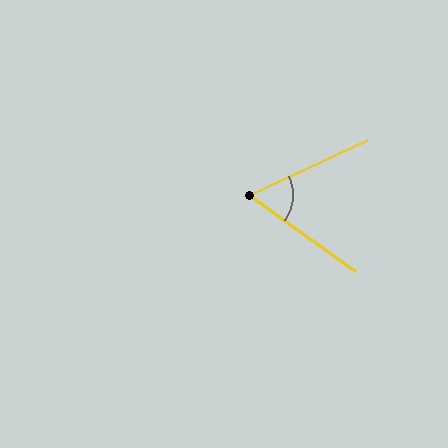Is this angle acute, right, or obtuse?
It is acute.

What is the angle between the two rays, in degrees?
Approximately 61 degrees.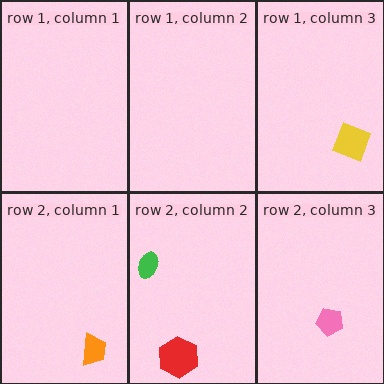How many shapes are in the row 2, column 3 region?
1.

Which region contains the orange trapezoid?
The row 2, column 1 region.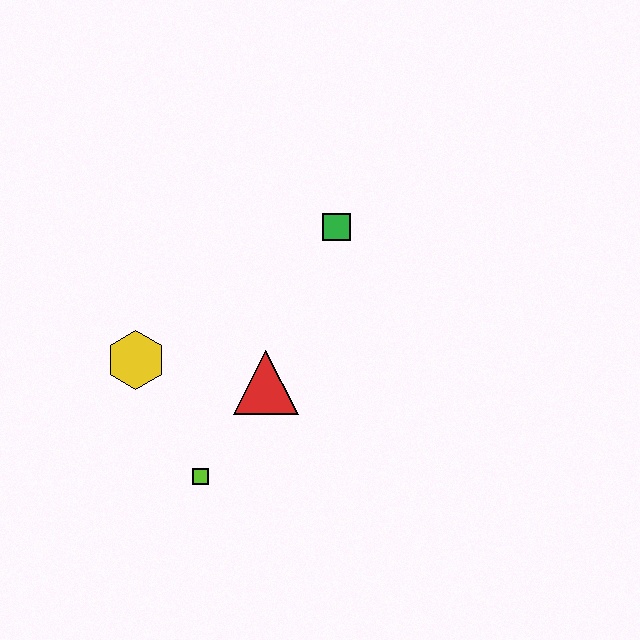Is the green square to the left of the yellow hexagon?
No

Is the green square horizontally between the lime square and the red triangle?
No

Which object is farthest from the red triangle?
The green square is farthest from the red triangle.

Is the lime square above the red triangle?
No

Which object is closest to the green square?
The red triangle is closest to the green square.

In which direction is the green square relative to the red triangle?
The green square is above the red triangle.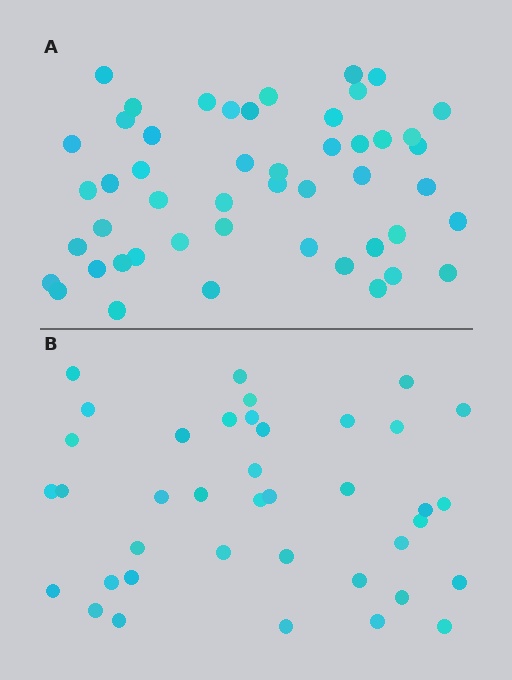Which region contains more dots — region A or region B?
Region A (the top region) has more dots.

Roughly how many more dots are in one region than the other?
Region A has roughly 10 or so more dots than region B.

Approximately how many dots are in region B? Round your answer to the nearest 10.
About 40 dots. (The exact count is 39, which rounds to 40.)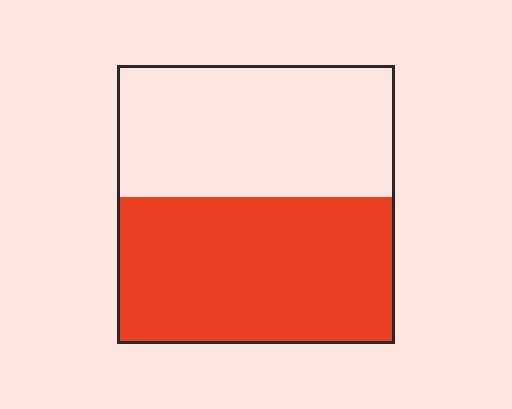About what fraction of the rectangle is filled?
About one half (1/2).